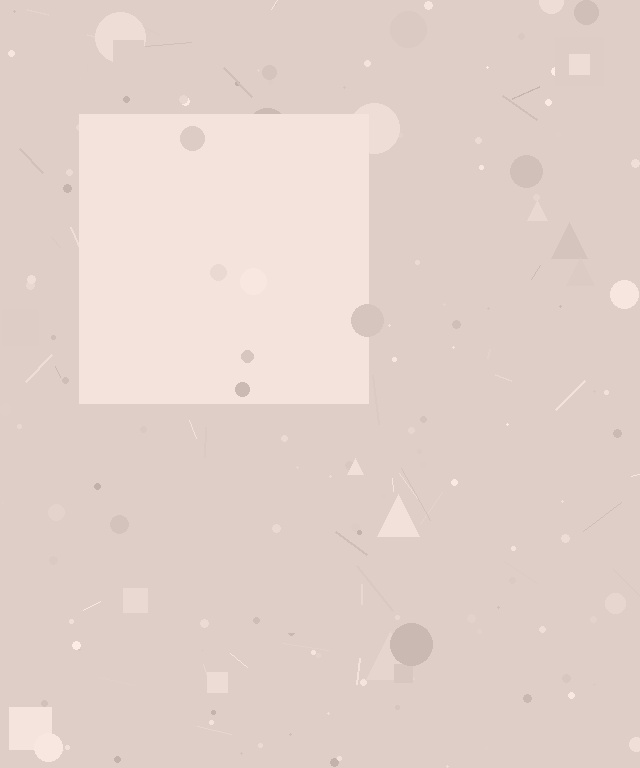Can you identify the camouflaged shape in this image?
The camouflaged shape is a square.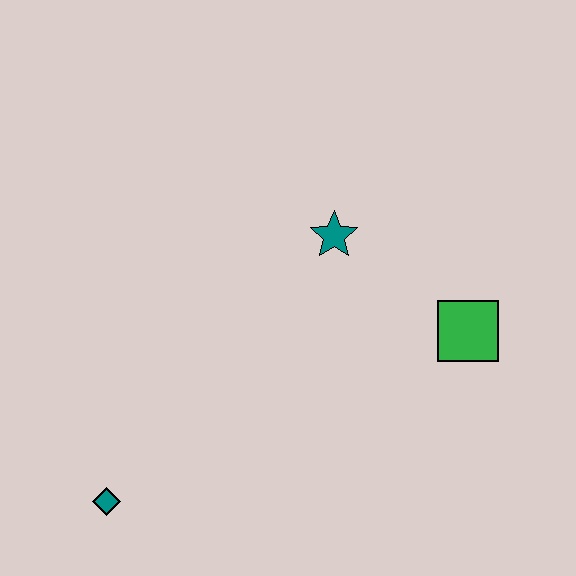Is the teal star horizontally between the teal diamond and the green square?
Yes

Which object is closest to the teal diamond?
The teal star is closest to the teal diamond.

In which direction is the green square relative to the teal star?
The green square is to the right of the teal star.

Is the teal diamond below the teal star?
Yes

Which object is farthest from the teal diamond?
The green square is farthest from the teal diamond.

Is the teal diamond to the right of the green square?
No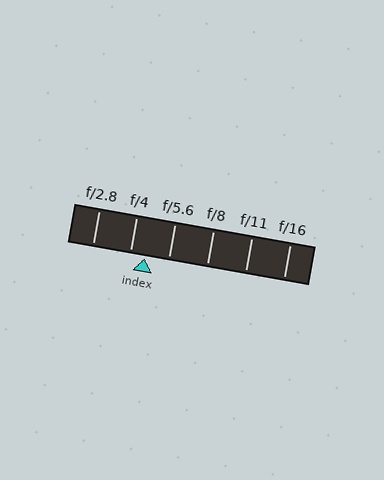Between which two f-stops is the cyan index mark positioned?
The index mark is between f/4 and f/5.6.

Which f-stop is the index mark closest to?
The index mark is closest to f/4.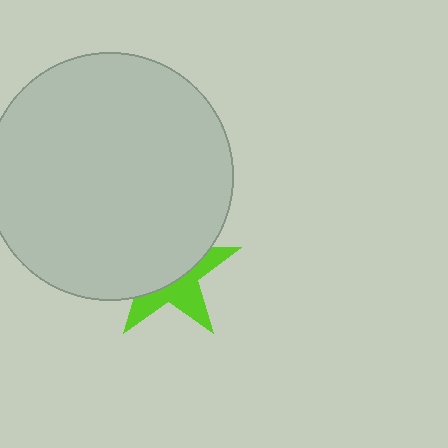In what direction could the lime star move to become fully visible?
The lime star could move down. That would shift it out from behind the light gray circle entirely.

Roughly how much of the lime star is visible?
A small part of it is visible (roughly 41%).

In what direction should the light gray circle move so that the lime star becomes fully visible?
The light gray circle should move up. That is the shortest direction to clear the overlap and leave the lime star fully visible.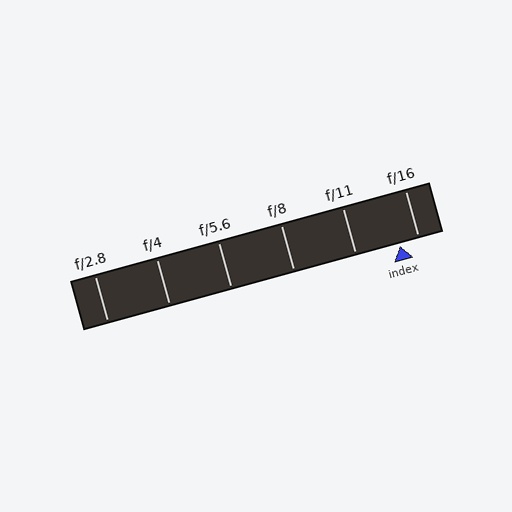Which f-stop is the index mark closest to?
The index mark is closest to f/16.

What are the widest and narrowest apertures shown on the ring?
The widest aperture shown is f/2.8 and the narrowest is f/16.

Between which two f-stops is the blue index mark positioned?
The index mark is between f/11 and f/16.